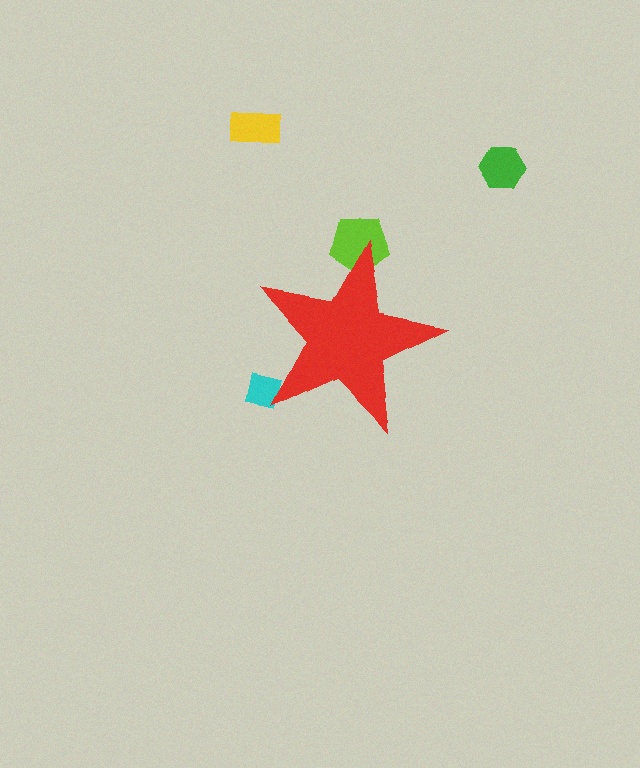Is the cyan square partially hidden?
Yes, the cyan square is partially hidden behind the red star.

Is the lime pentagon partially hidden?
Yes, the lime pentagon is partially hidden behind the red star.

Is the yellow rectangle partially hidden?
No, the yellow rectangle is fully visible.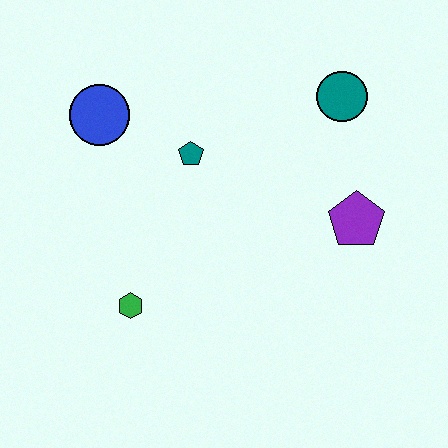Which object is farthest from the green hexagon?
The teal circle is farthest from the green hexagon.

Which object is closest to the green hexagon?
The teal pentagon is closest to the green hexagon.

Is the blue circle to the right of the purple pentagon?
No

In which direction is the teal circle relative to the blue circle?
The teal circle is to the right of the blue circle.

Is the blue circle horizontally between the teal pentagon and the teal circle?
No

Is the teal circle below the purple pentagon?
No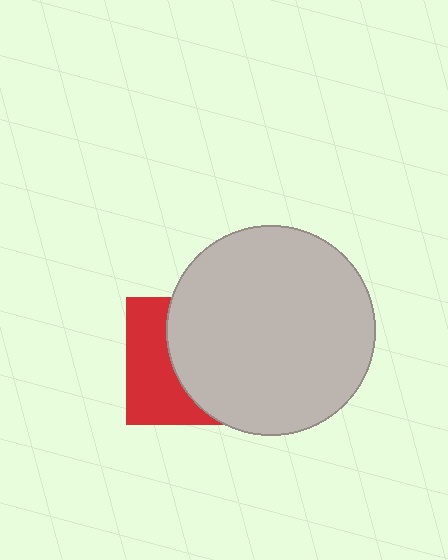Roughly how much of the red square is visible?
A small part of it is visible (roughly 42%).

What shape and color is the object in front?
The object in front is a light gray circle.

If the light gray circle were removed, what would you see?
You would see the complete red square.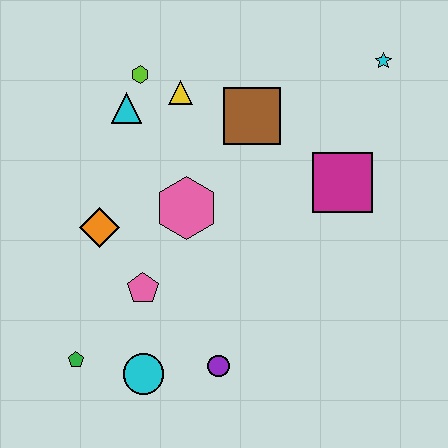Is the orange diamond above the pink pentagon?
Yes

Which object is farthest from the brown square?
The green pentagon is farthest from the brown square.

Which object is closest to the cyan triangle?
The lime hexagon is closest to the cyan triangle.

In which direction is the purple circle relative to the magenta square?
The purple circle is below the magenta square.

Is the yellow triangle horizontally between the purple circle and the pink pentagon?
Yes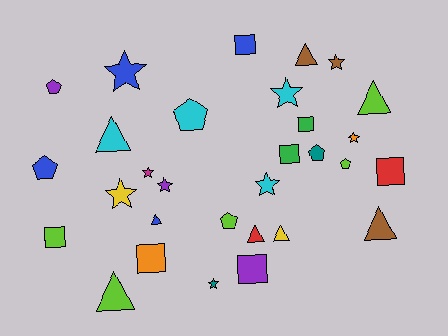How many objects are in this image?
There are 30 objects.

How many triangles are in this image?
There are 8 triangles.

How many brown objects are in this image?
There are 3 brown objects.